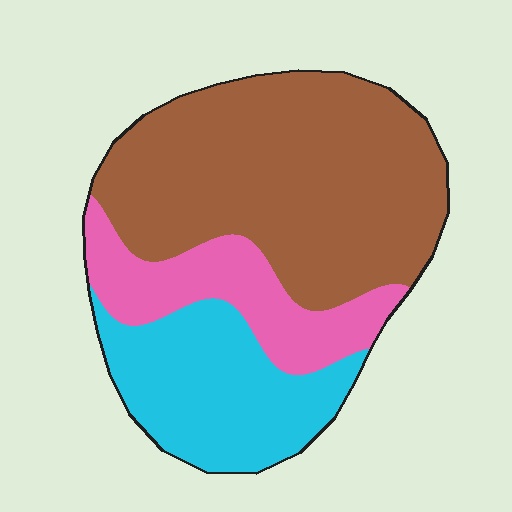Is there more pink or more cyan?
Cyan.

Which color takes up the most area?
Brown, at roughly 55%.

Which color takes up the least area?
Pink, at roughly 20%.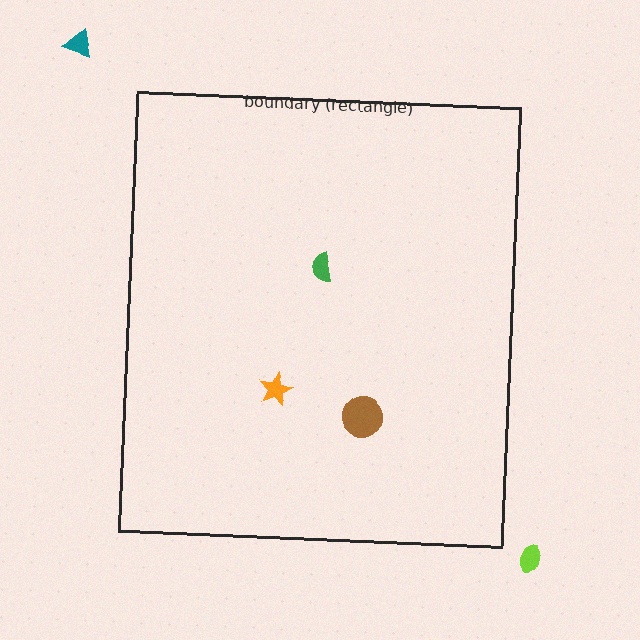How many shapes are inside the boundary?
3 inside, 2 outside.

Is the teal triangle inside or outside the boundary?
Outside.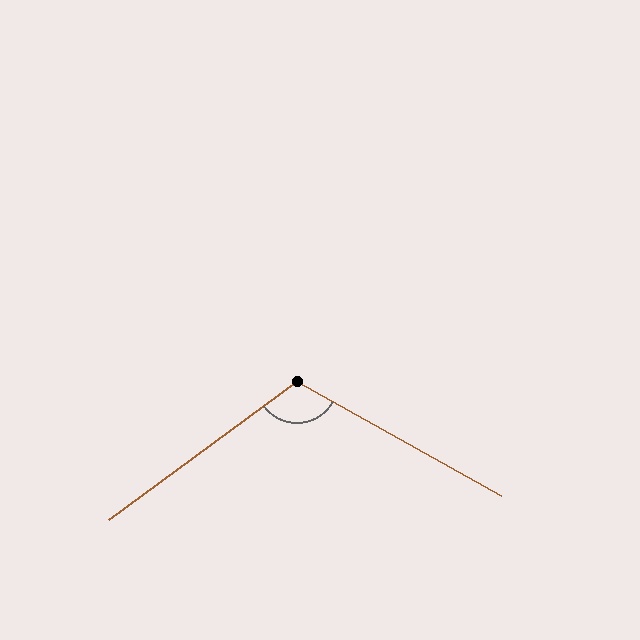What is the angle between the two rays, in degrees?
Approximately 114 degrees.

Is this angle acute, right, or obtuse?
It is obtuse.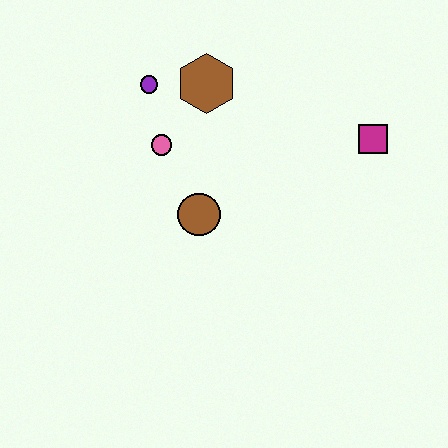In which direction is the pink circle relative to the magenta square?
The pink circle is to the left of the magenta square.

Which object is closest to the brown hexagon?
The purple circle is closest to the brown hexagon.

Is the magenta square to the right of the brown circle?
Yes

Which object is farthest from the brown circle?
The magenta square is farthest from the brown circle.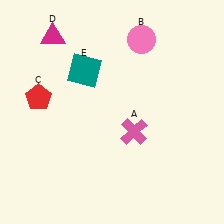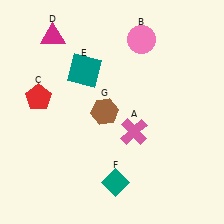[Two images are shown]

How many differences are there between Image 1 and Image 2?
There are 2 differences between the two images.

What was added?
A teal diamond (F), a brown hexagon (G) were added in Image 2.